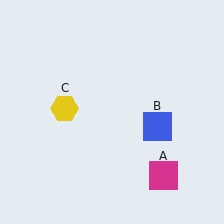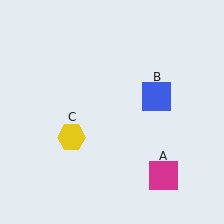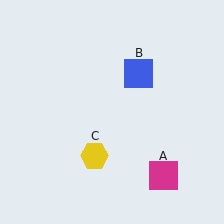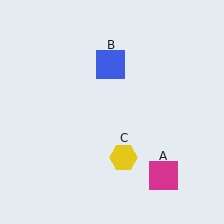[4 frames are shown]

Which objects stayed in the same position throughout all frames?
Magenta square (object A) remained stationary.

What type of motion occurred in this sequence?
The blue square (object B), yellow hexagon (object C) rotated counterclockwise around the center of the scene.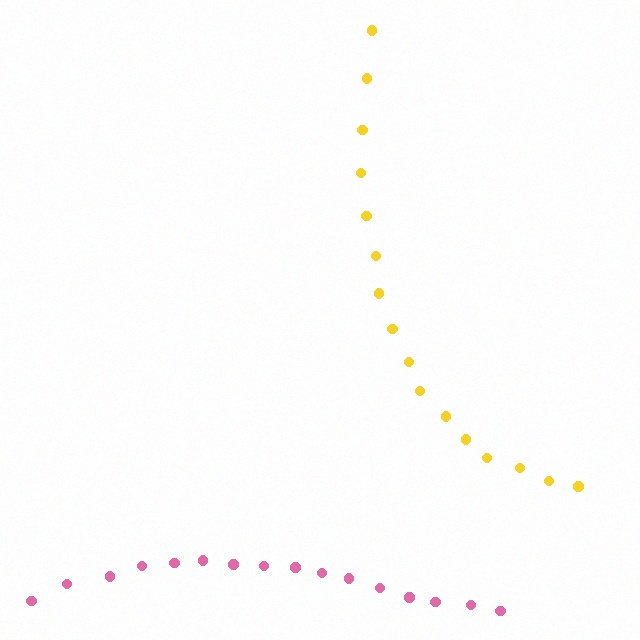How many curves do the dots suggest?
There are 2 distinct paths.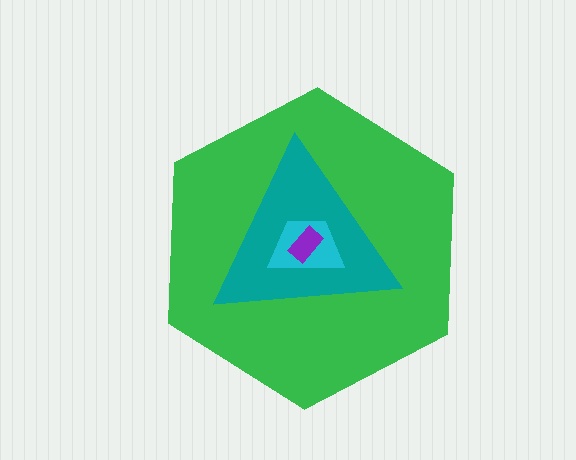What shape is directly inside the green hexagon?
The teal triangle.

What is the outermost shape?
The green hexagon.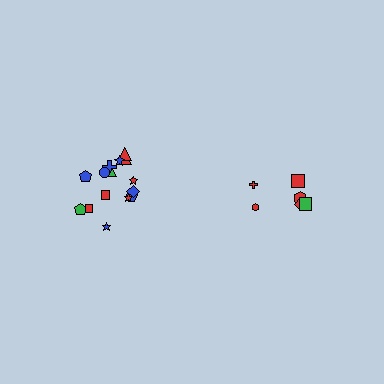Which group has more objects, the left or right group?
The left group.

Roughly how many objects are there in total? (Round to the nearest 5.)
Roughly 20 objects in total.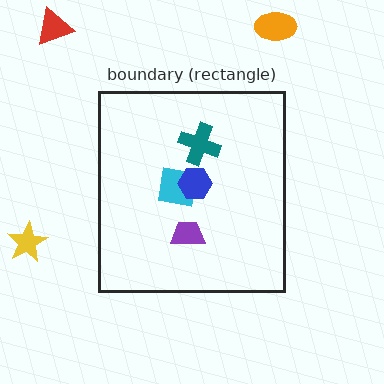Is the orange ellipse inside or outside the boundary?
Outside.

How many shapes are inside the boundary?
4 inside, 3 outside.